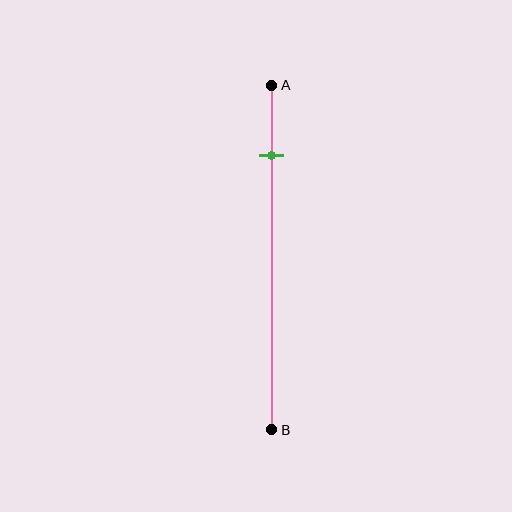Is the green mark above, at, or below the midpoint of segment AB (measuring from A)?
The green mark is above the midpoint of segment AB.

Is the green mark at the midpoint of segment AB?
No, the mark is at about 20% from A, not at the 50% midpoint.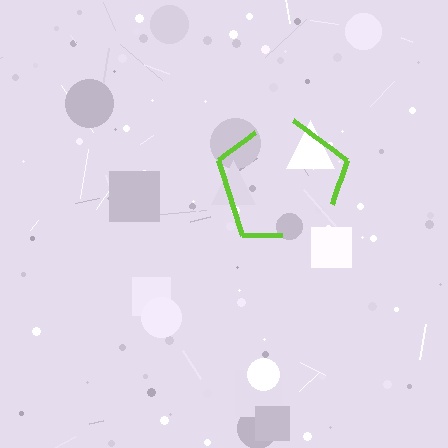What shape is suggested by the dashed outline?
The dashed outline suggests a pentagon.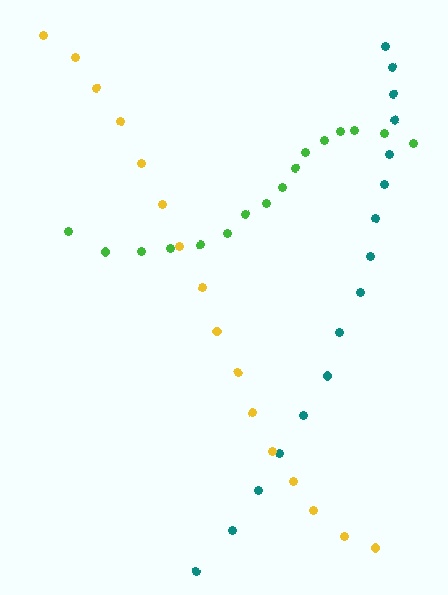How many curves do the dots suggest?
There are 3 distinct paths.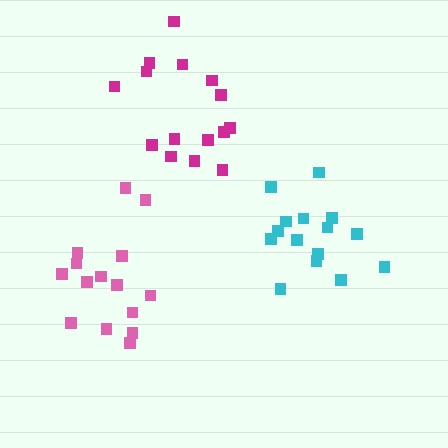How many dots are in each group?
Group 1: 15 dots, Group 2: 15 dots, Group 3: 15 dots (45 total).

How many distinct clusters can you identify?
There are 3 distinct clusters.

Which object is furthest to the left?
The pink cluster is leftmost.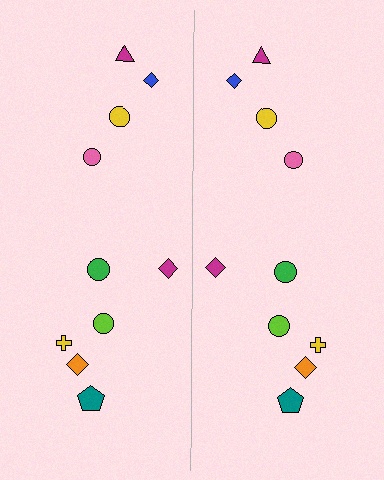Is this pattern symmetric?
Yes, this pattern has bilateral (reflection) symmetry.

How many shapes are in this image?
There are 20 shapes in this image.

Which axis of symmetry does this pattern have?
The pattern has a vertical axis of symmetry running through the center of the image.